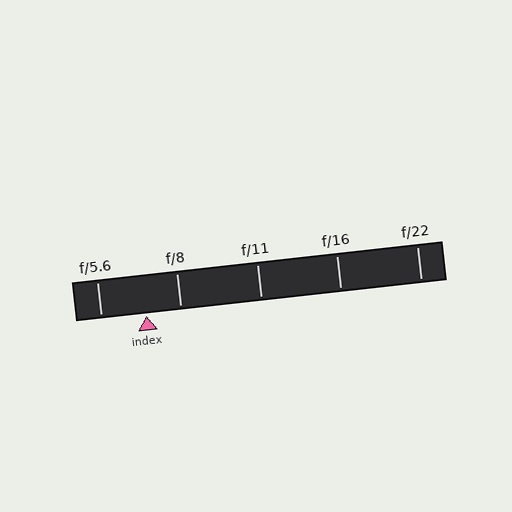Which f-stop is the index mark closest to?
The index mark is closest to f/8.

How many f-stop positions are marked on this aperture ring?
There are 5 f-stop positions marked.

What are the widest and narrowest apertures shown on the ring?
The widest aperture shown is f/5.6 and the narrowest is f/22.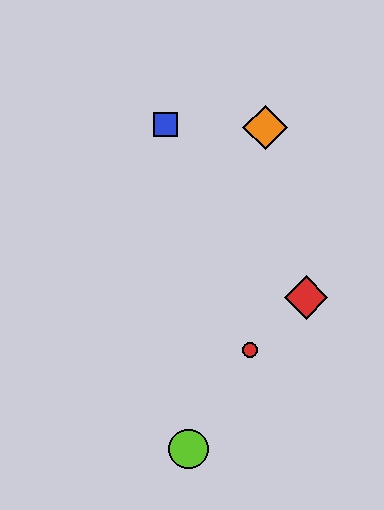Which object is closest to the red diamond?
The red circle is closest to the red diamond.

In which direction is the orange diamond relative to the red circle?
The orange diamond is above the red circle.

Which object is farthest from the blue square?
The lime circle is farthest from the blue square.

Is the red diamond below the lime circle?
No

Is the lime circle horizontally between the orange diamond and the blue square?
Yes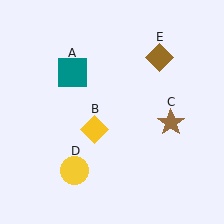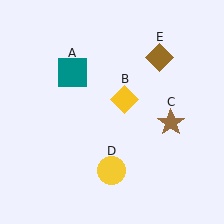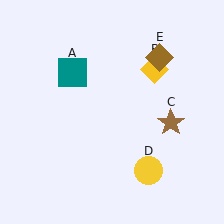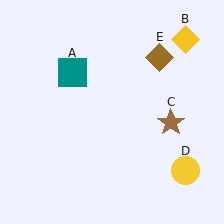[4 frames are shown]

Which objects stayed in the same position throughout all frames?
Teal square (object A) and brown star (object C) and brown diamond (object E) remained stationary.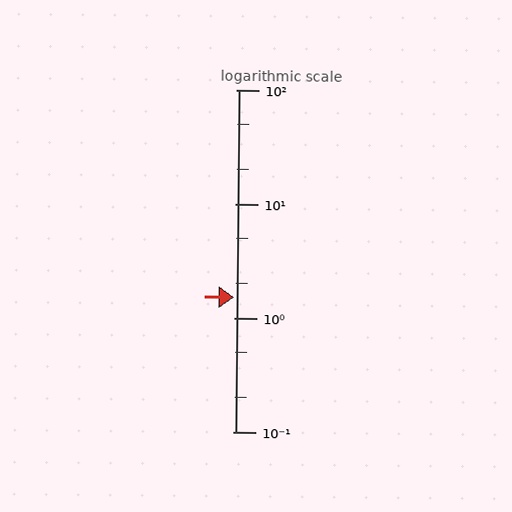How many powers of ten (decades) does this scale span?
The scale spans 3 decades, from 0.1 to 100.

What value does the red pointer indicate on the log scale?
The pointer indicates approximately 1.5.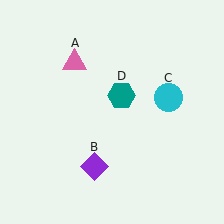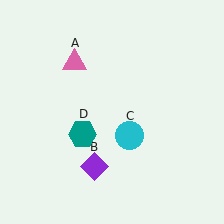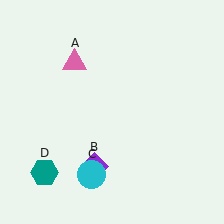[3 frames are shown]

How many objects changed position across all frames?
2 objects changed position: cyan circle (object C), teal hexagon (object D).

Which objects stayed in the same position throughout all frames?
Pink triangle (object A) and purple diamond (object B) remained stationary.